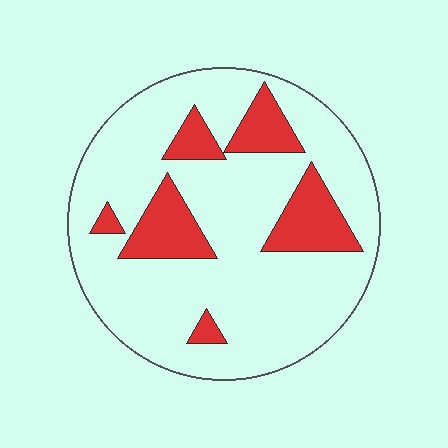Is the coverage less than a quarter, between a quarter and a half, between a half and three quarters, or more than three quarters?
Less than a quarter.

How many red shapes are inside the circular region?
6.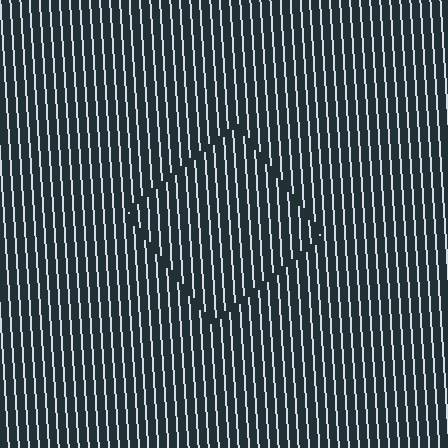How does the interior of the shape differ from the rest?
The interior of the shape contains the same grating, shifted by half a period — the contour is defined by the phase discontinuity where line-ends from the inner and outer gratings abut.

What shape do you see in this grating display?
An illusory square. The interior of the shape contains the same grating, shifted by half a period — the contour is defined by the phase discontinuity where line-ends from the inner and outer gratings abut.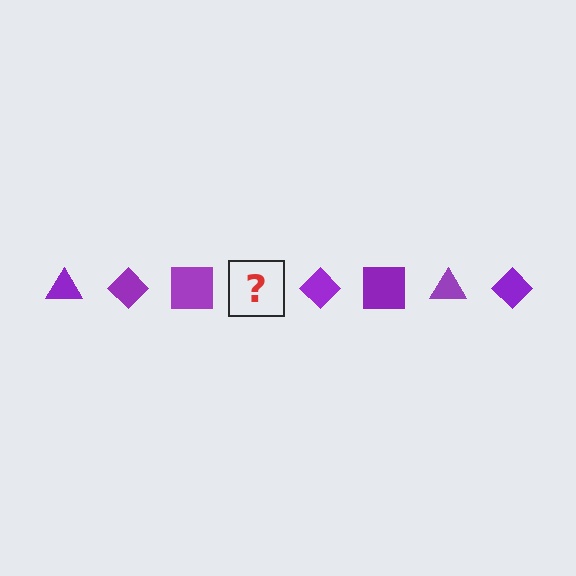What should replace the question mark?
The question mark should be replaced with a purple triangle.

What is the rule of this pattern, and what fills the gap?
The rule is that the pattern cycles through triangle, diamond, square shapes in purple. The gap should be filled with a purple triangle.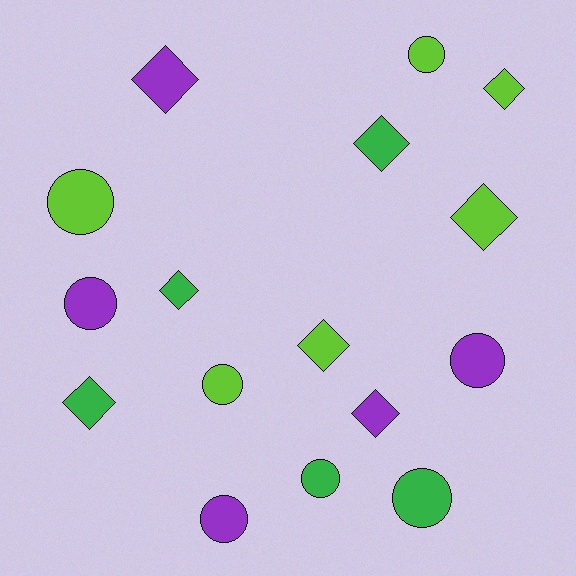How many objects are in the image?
There are 16 objects.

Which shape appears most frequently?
Diamond, with 8 objects.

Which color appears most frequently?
Lime, with 6 objects.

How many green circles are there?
There are 2 green circles.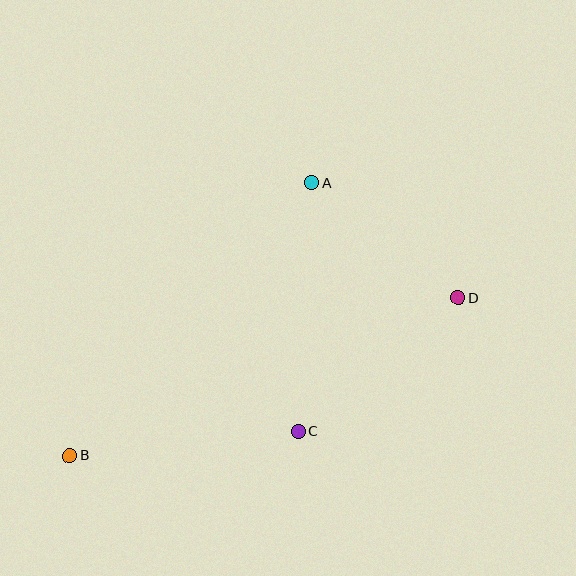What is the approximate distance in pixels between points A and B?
The distance between A and B is approximately 365 pixels.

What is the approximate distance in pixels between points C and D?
The distance between C and D is approximately 208 pixels.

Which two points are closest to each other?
Points A and D are closest to each other.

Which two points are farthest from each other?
Points B and D are farthest from each other.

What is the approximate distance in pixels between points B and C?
The distance between B and C is approximately 230 pixels.